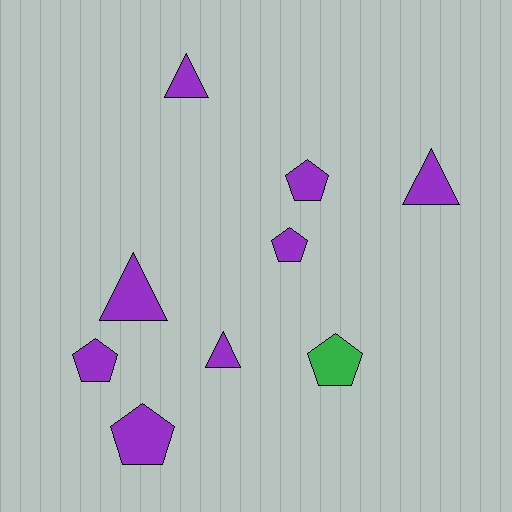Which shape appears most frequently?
Pentagon, with 5 objects.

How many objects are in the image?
There are 9 objects.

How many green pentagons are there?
There is 1 green pentagon.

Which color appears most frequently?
Purple, with 8 objects.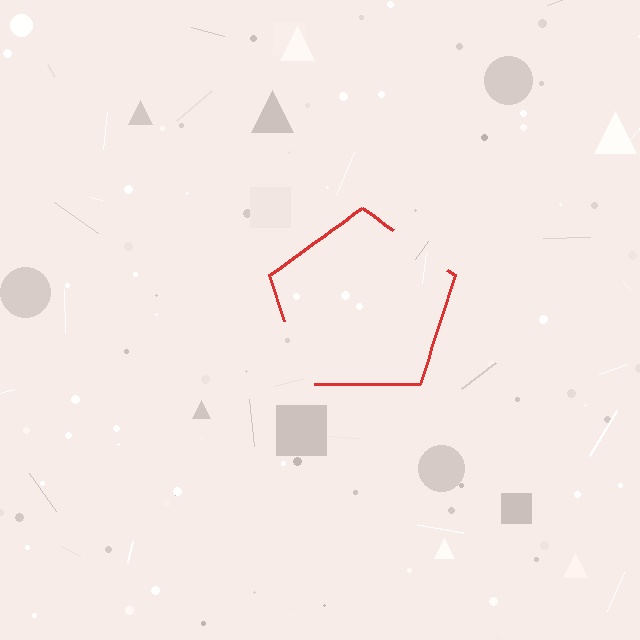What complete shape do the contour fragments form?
The contour fragments form a pentagon.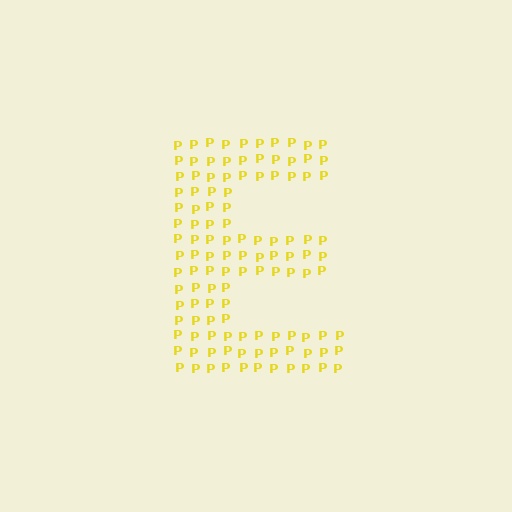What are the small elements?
The small elements are letter P's.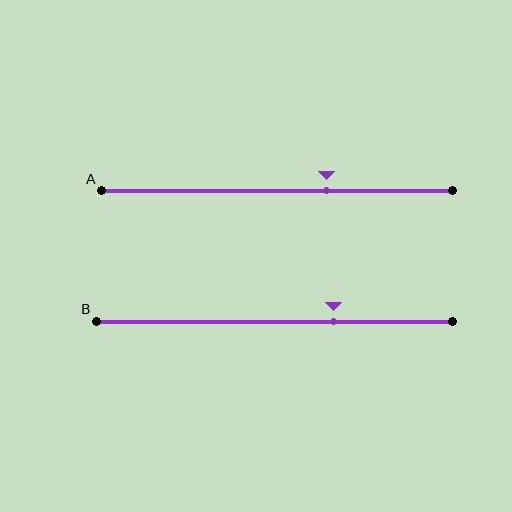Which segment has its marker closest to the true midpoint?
Segment A has its marker closest to the true midpoint.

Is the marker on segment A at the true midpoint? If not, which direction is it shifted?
No, the marker on segment A is shifted to the right by about 14% of the segment length.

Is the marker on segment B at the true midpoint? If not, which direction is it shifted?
No, the marker on segment B is shifted to the right by about 17% of the segment length.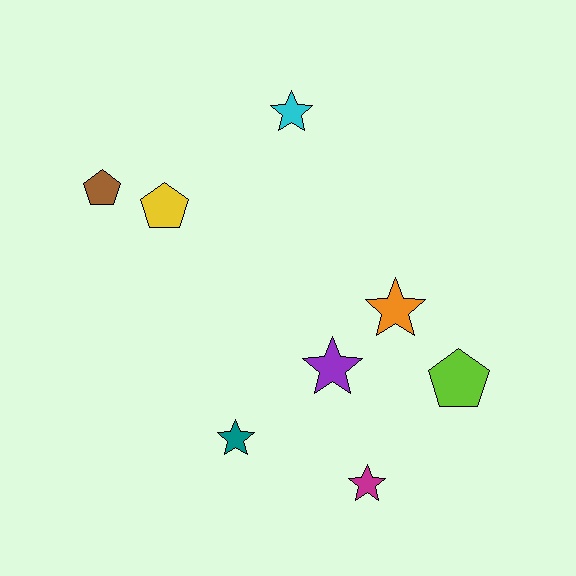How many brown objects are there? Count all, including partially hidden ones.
There is 1 brown object.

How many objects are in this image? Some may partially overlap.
There are 8 objects.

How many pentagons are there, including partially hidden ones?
There are 3 pentagons.